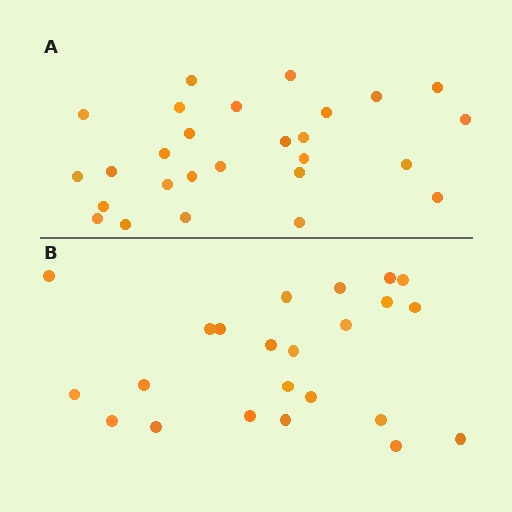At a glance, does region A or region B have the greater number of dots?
Region A (the top region) has more dots.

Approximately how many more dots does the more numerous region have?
Region A has about 4 more dots than region B.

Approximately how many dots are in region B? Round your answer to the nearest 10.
About 20 dots. (The exact count is 23, which rounds to 20.)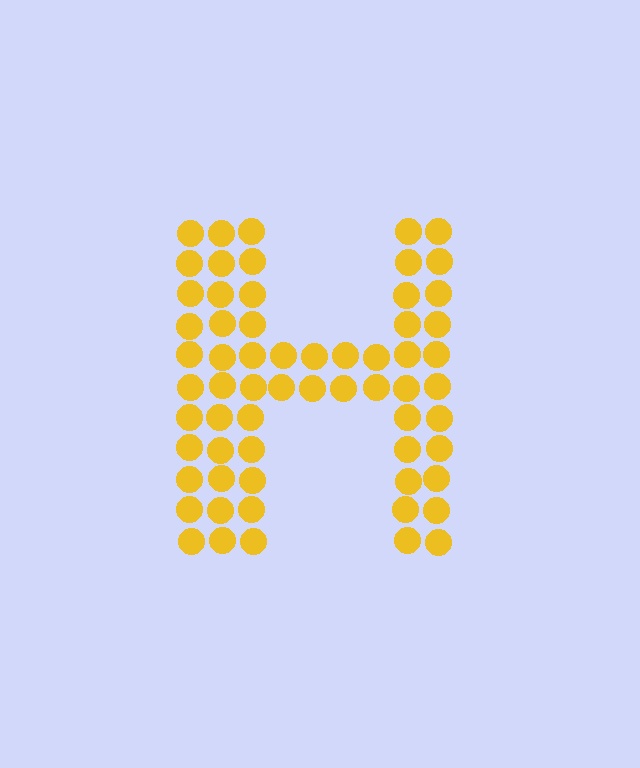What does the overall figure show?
The overall figure shows the letter H.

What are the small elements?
The small elements are circles.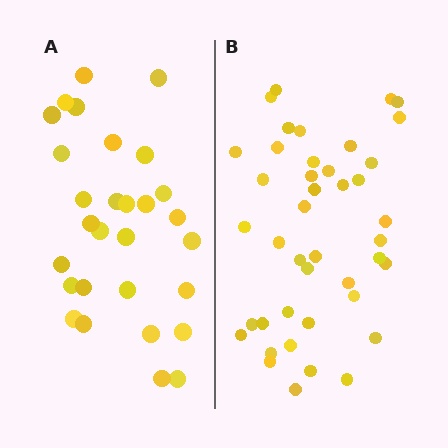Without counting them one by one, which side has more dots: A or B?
Region B (the right region) has more dots.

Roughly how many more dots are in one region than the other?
Region B has approximately 15 more dots than region A.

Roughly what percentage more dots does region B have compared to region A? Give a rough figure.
About 45% more.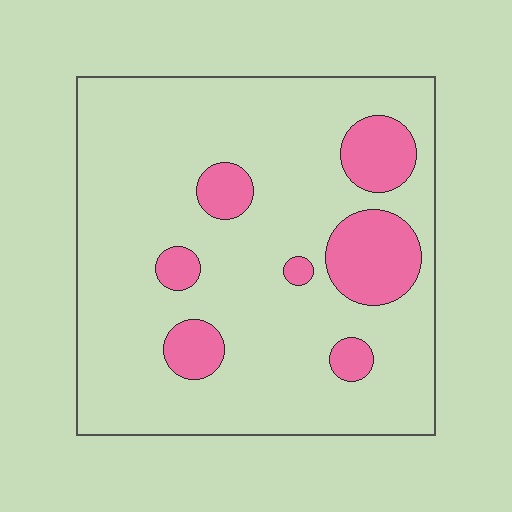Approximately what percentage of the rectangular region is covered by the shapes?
Approximately 15%.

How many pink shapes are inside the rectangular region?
7.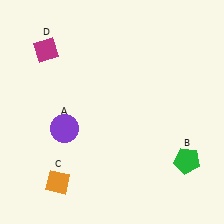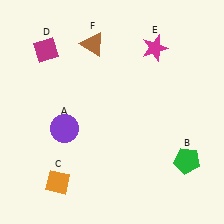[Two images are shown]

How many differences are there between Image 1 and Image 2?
There are 2 differences between the two images.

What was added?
A magenta star (E), a brown triangle (F) were added in Image 2.